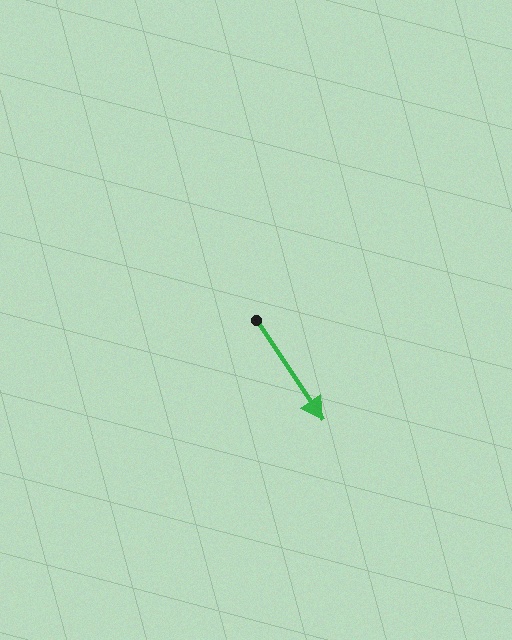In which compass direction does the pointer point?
Southeast.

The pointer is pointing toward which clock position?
Roughly 5 o'clock.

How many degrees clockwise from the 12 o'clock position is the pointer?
Approximately 146 degrees.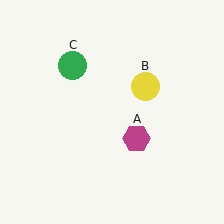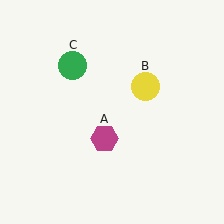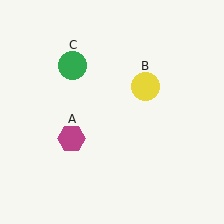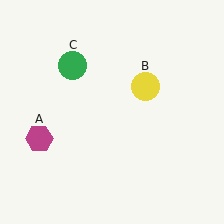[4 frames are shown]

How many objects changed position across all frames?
1 object changed position: magenta hexagon (object A).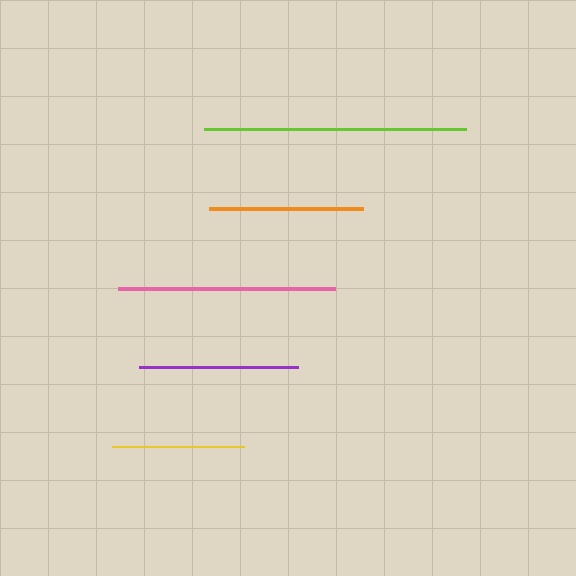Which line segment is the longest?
The lime line is the longest at approximately 262 pixels.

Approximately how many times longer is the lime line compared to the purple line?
The lime line is approximately 1.6 times the length of the purple line.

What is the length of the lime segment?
The lime segment is approximately 262 pixels long.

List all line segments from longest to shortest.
From longest to shortest: lime, pink, purple, orange, yellow.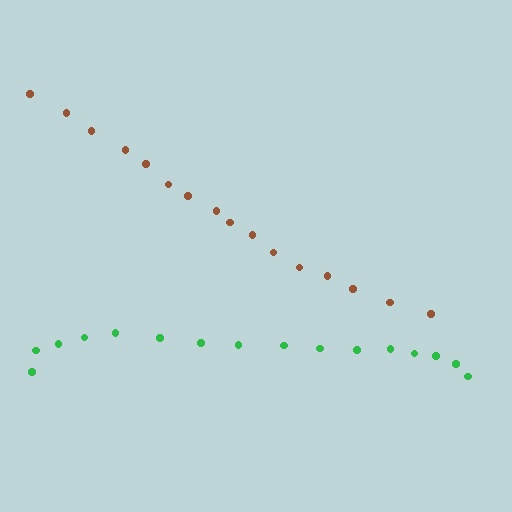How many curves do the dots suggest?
There are 2 distinct paths.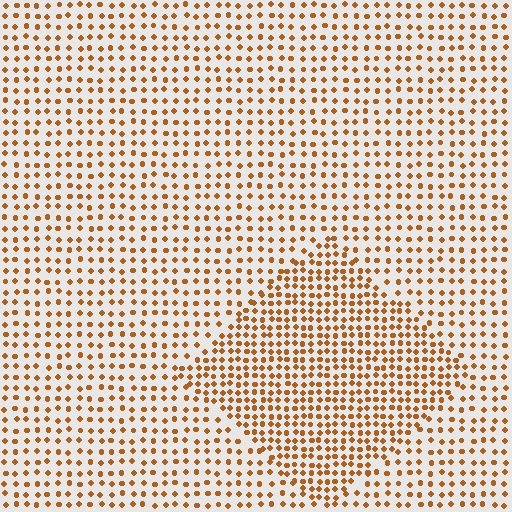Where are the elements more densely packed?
The elements are more densely packed inside the diamond boundary.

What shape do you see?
I see a diamond.